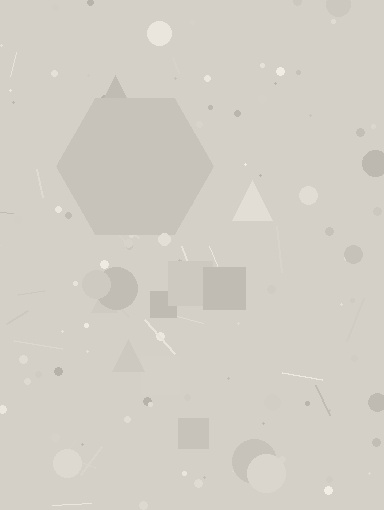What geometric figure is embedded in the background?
A hexagon is embedded in the background.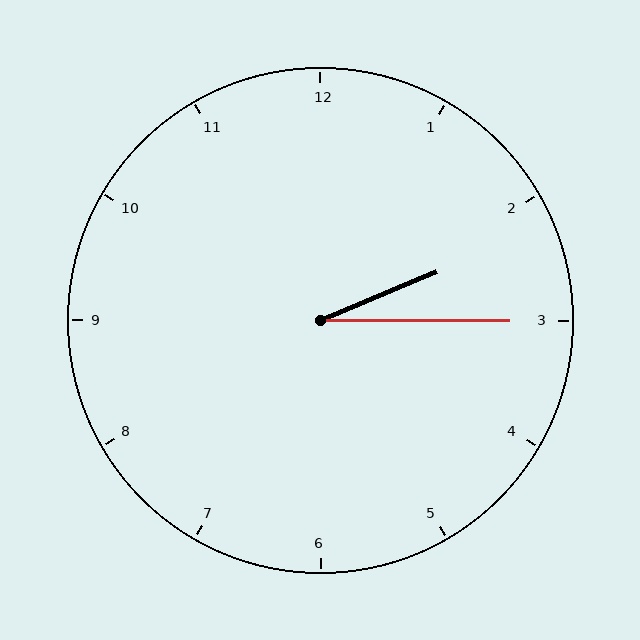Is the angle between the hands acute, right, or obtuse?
It is acute.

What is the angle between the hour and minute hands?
Approximately 22 degrees.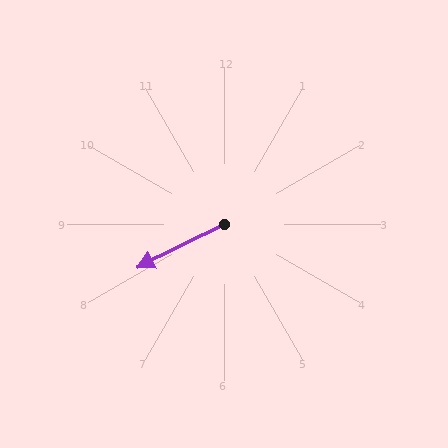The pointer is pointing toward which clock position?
Roughly 8 o'clock.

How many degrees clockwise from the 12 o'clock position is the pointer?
Approximately 243 degrees.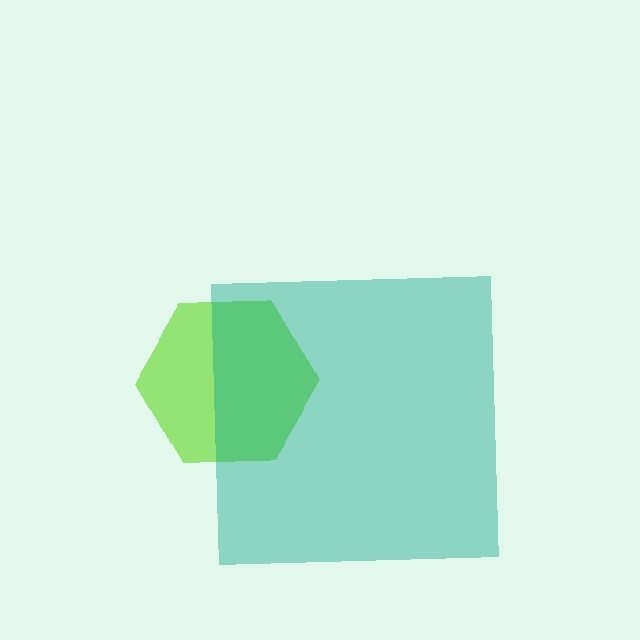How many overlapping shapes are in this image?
There are 2 overlapping shapes in the image.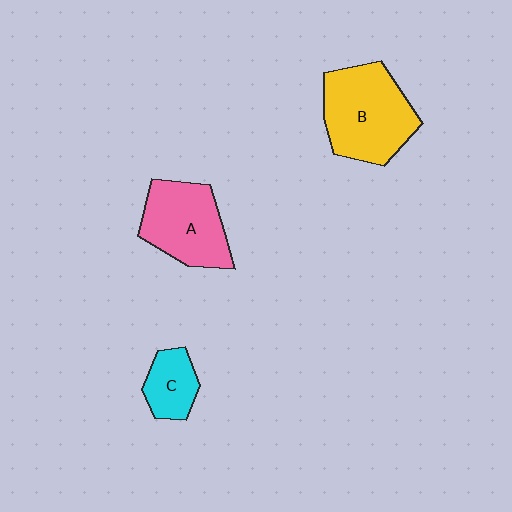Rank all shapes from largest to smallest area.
From largest to smallest: B (yellow), A (pink), C (cyan).